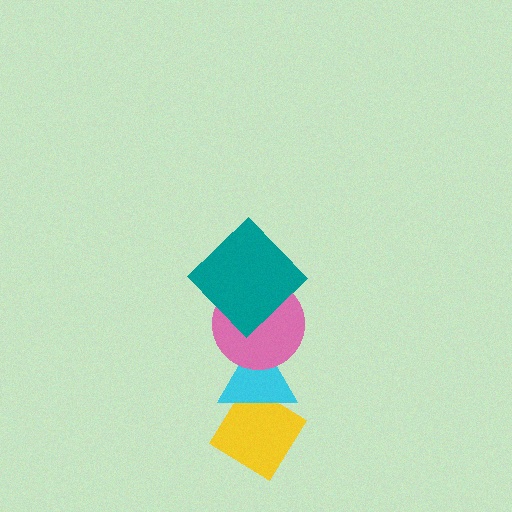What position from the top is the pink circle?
The pink circle is 2nd from the top.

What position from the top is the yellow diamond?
The yellow diamond is 4th from the top.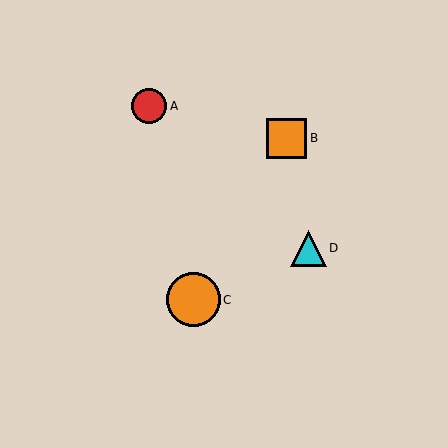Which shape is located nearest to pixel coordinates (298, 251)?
The cyan triangle (labeled D) at (308, 248) is nearest to that location.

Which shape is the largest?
The orange circle (labeled C) is the largest.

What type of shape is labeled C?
Shape C is an orange circle.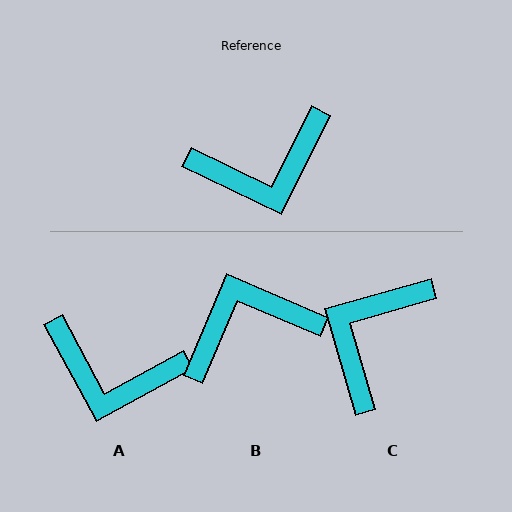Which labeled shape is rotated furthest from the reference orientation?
B, about 177 degrees away.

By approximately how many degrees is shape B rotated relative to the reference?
Approximately 177 degrees clockwise.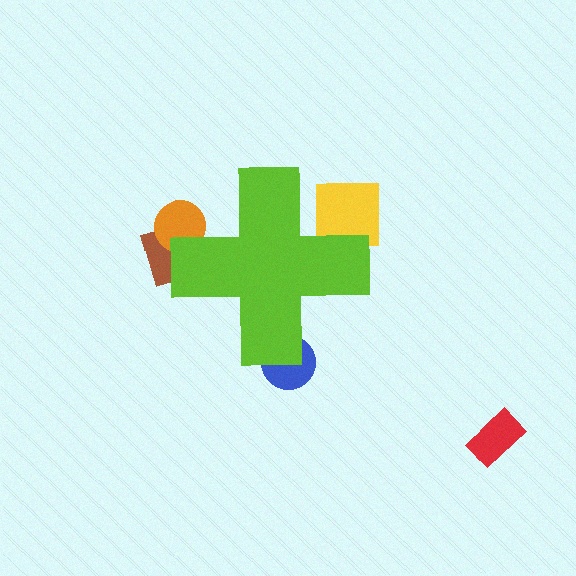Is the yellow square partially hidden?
Yes, the yellow square is partially hidden behind the lime cross.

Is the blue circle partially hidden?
Yes, the blue circle is partially hidden behind the lime cross.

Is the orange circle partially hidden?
Yes, the orange circle is partially hidden behind the lime cross.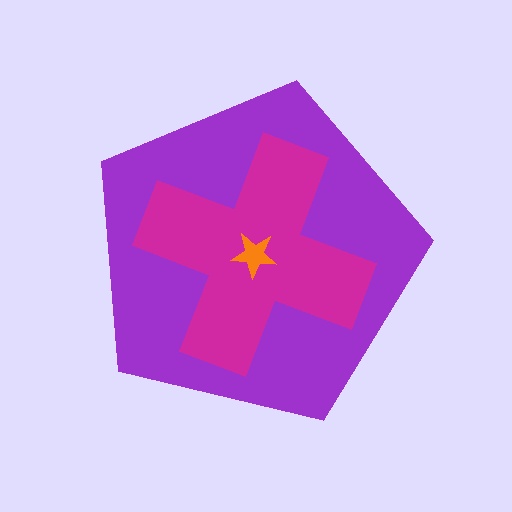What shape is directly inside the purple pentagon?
The magenta cross.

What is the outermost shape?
The purple pentagon.